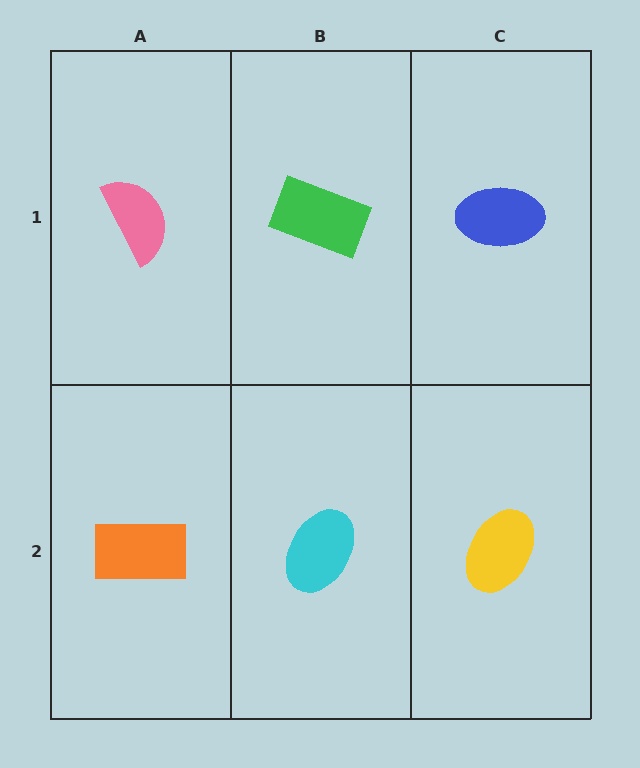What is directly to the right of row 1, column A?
A green rectangle.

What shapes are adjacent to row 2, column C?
A blue ellipse (row 1, column C), a cyan ellipse (row 2, column B).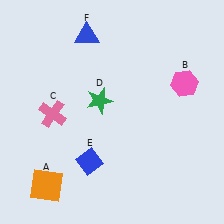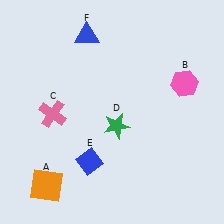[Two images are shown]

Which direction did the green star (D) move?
The green star (D) moved down.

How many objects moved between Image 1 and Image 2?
1 object moved between the two images.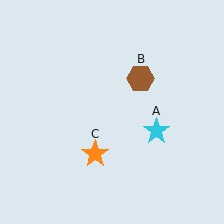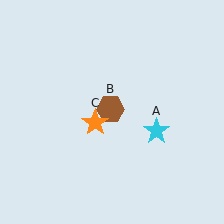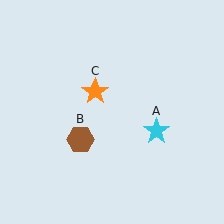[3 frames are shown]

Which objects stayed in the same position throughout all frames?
Cyan star (object A) remained stationary.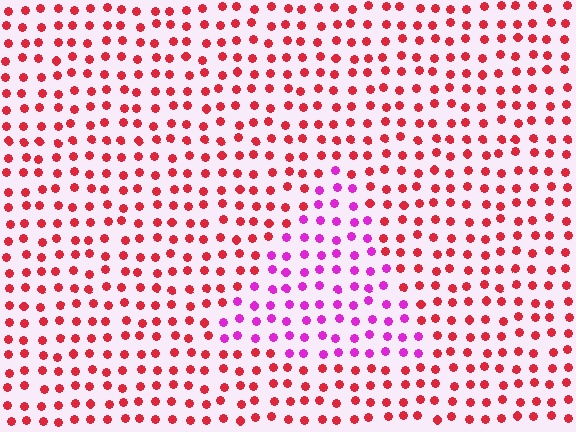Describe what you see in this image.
The image is filled with small red elements in a uniform arrangement. A triangle-shaped region is visible where the elements are tinted to a slightly different hue, forming a subtle color boundary.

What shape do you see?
I see a triangle.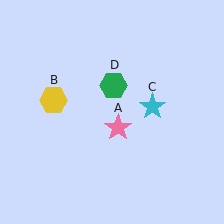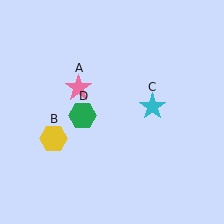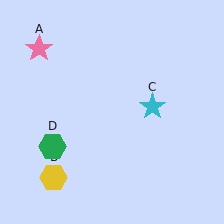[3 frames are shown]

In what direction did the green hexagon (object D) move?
The green hexagon (object D) moved down and to the left.